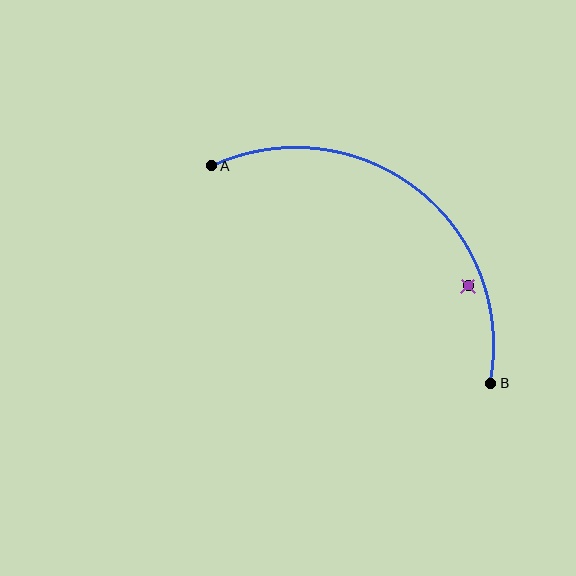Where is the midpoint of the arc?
The arc midpoint is the point on the curve farthest from the straight line joining A and B. It sits above and to the right of that line.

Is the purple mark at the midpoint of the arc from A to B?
No — the purple mark does not lie on the arc at all. It sits slightly inside the curve.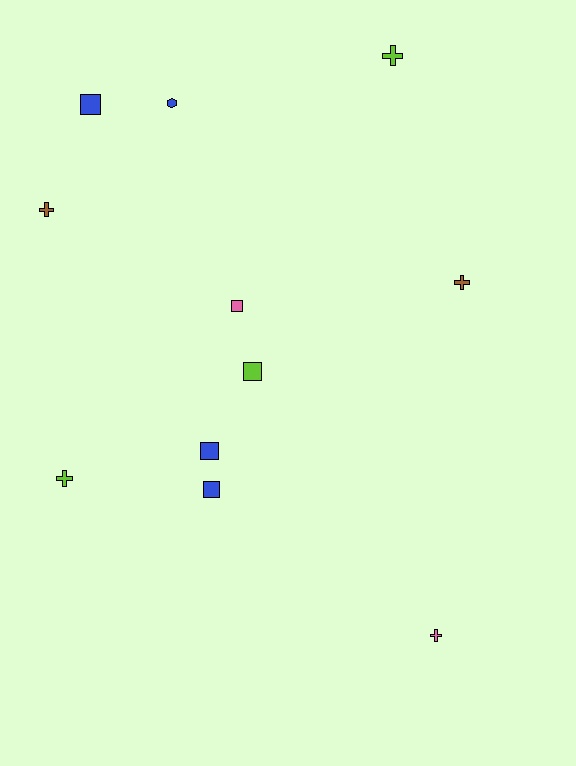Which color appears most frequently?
Blue, with 4 objects.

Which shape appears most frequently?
Cross, with 5 objects.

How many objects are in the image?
There are 11 objects.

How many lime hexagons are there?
There are no lime hexagons.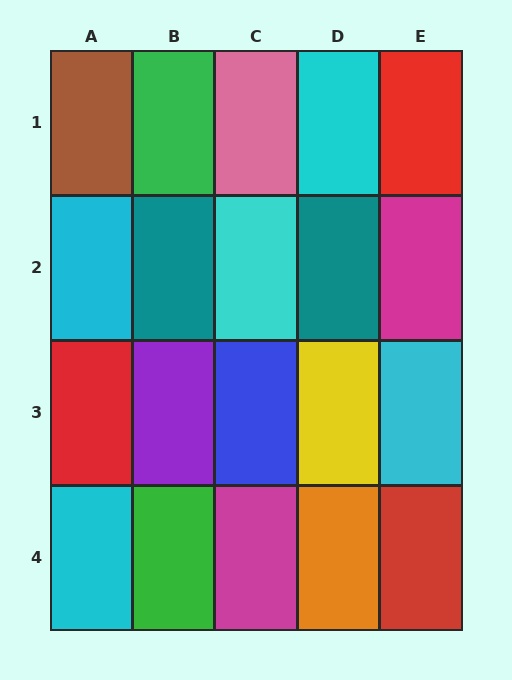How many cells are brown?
1 cell is brown.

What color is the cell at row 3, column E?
Cyan.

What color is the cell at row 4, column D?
Orange.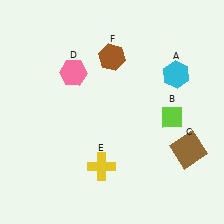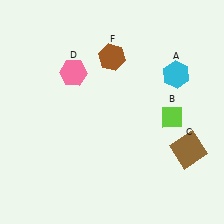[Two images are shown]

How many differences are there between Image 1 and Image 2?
There is 1 difference between the two images.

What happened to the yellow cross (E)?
The yellow cross (E) was removed in Image 2. It was in the bottom-left area of Image 1.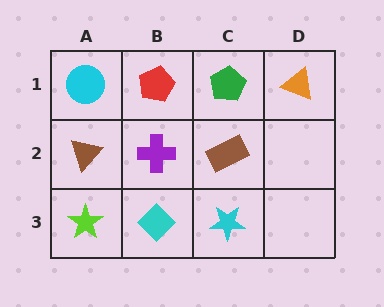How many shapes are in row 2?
3 shapes.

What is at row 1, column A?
A cyan circle.